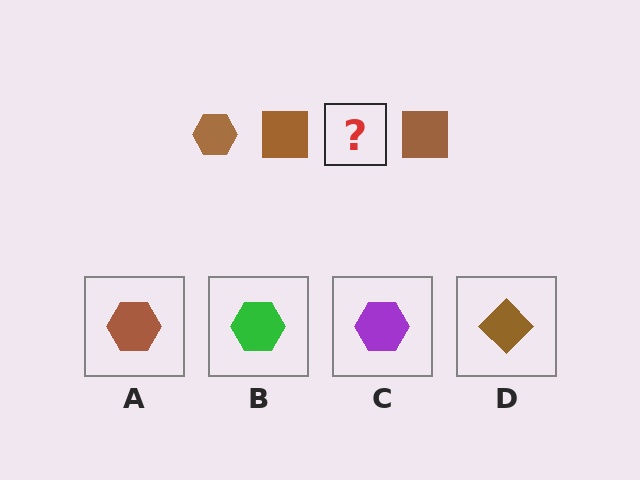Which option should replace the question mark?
Option A.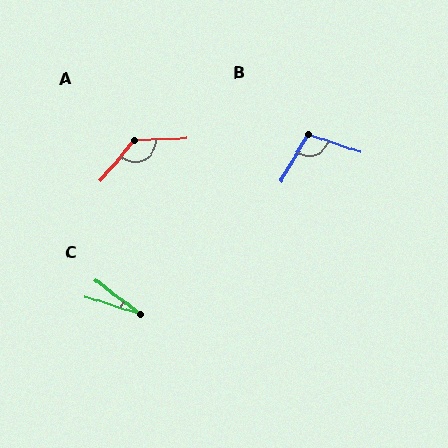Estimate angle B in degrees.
Approximately 101 degrees.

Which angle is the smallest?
C, at approximately 20 degrees.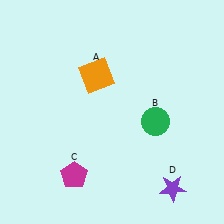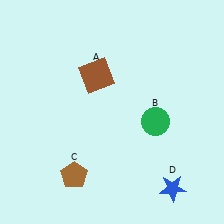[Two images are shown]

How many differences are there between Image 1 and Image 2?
There are 3 differences between the two images.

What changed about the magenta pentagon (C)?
In Image 1, C is magenta. In Image 2, it changed to brown.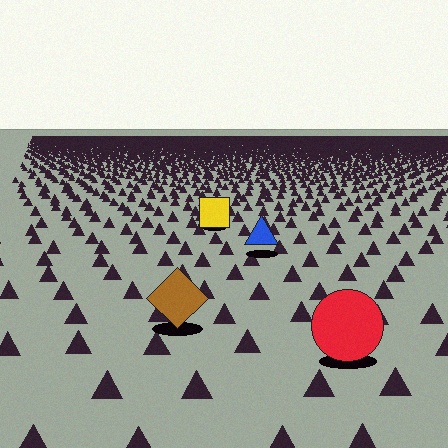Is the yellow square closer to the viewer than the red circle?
No. The red circle is closer — you can tell from the texture gradient: the ground texture is coarser near it.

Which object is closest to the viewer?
The red circle is closest. The texture marks near it are larger and more spread out.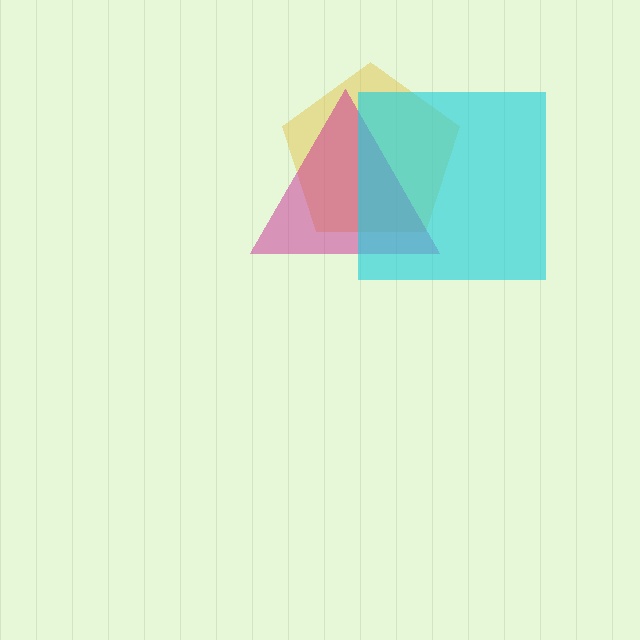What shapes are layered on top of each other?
The layered shapes are: a yellow pentagon, a magenta triangle, a cyan square.